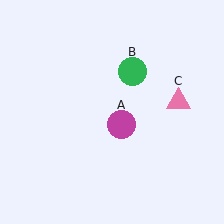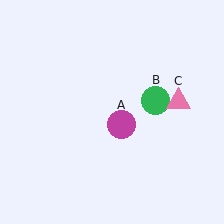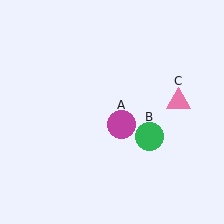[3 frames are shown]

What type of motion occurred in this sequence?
The green circle (object B) rotated clockwise around the center of the scene.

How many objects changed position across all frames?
1 object changed position: green circle (object B).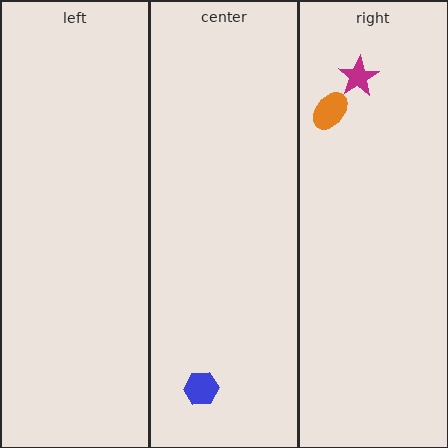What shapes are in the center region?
The blue hexagon.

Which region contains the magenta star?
The right region.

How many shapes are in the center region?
1.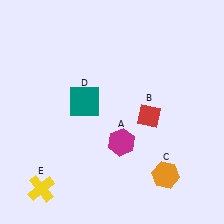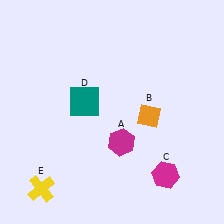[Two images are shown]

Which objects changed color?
B changed from red to orange. C changed from orange to magenta.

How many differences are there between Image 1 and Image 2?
There are 2 differences between the two images.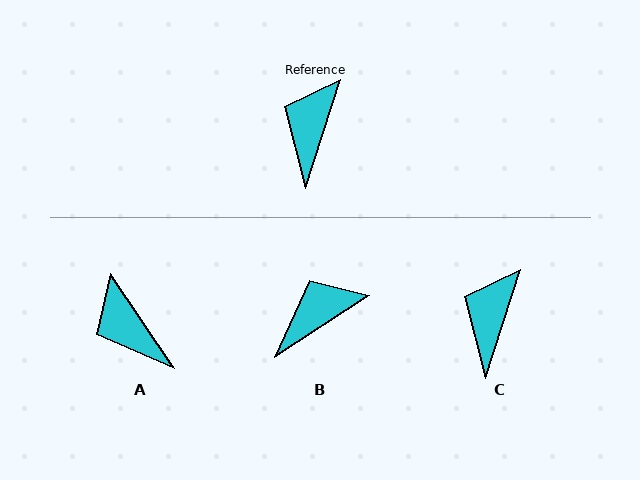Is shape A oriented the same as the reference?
No, it is off by about 51 degrees.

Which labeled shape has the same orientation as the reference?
C.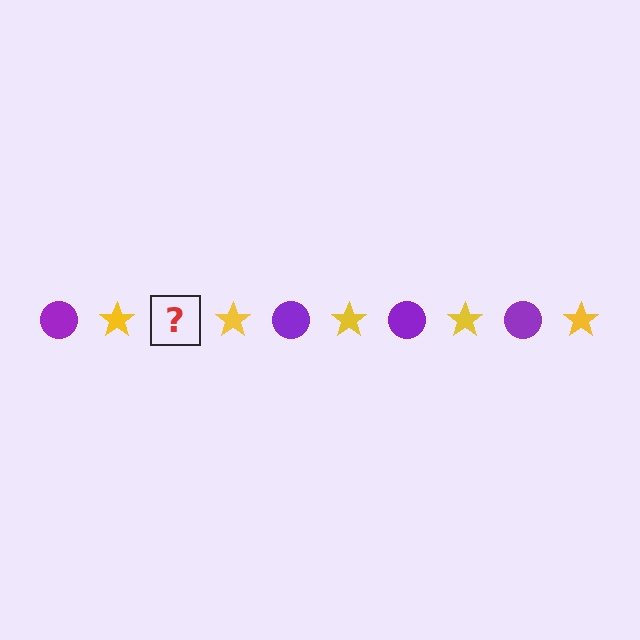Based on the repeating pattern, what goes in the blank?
The blank should be a purple circle.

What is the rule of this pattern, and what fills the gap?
The rule is that the pattern alternates between purple circle and yellow star. The gap should be filled with a purple circle.